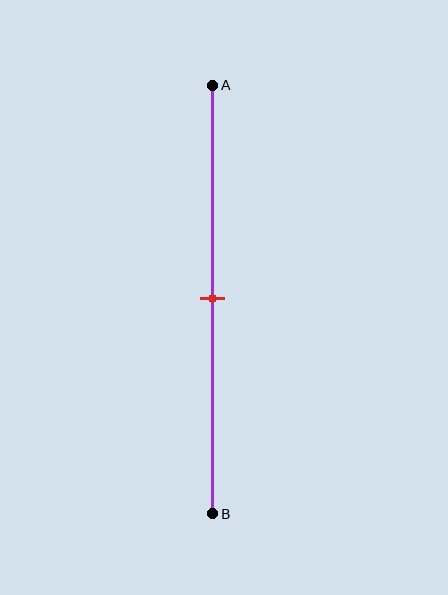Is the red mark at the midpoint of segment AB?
Yes, the mark is approximately at the midpoint.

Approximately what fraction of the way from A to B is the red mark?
The red mark is approximately 50% of the way from A to B.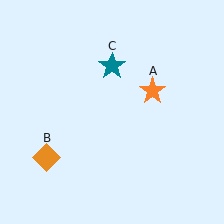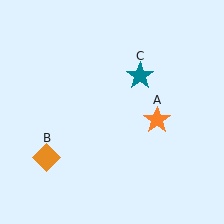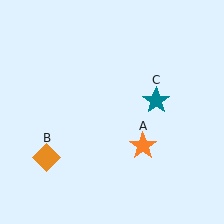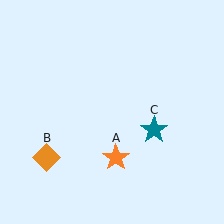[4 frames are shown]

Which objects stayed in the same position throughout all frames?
Orange diamond (object B) remained stationary.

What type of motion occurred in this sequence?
The orange star (object A), teal star (object C) rotated clockwise around the center of the scene.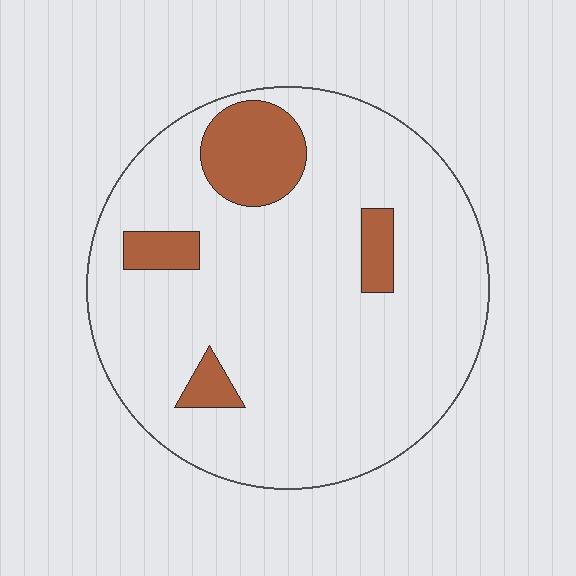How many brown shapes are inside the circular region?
4.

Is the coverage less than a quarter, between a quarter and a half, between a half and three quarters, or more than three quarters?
Less than a quarter.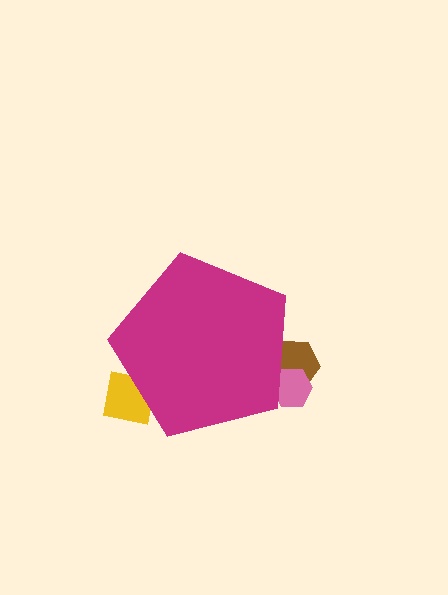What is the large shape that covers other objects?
A magenta pentagon.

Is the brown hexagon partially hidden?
Yes, the brown hexagon is partially hidden behind the magenta pentagon.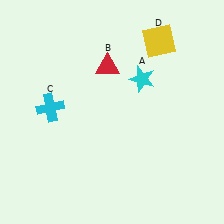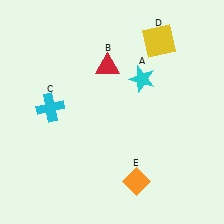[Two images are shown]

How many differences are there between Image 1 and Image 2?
There is 1 difference between the two images.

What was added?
An orange diamond (E) was added in Image 2.